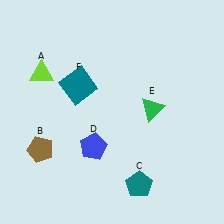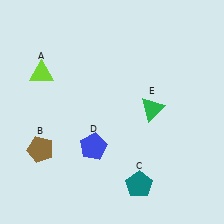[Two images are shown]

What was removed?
The teal square (F) was removed in Image 2.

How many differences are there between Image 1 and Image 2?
There is 1 difference between the two images.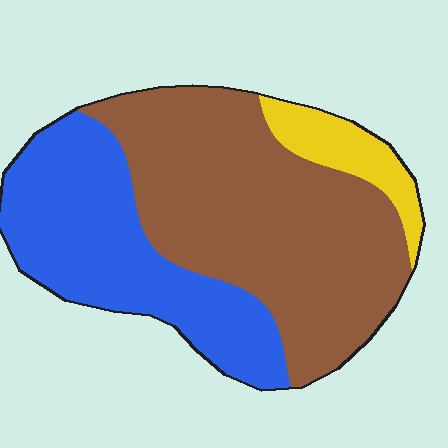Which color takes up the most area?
Brown, at roughly 55%.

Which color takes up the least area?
Yellow, at roughly 10%.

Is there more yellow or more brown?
Brown.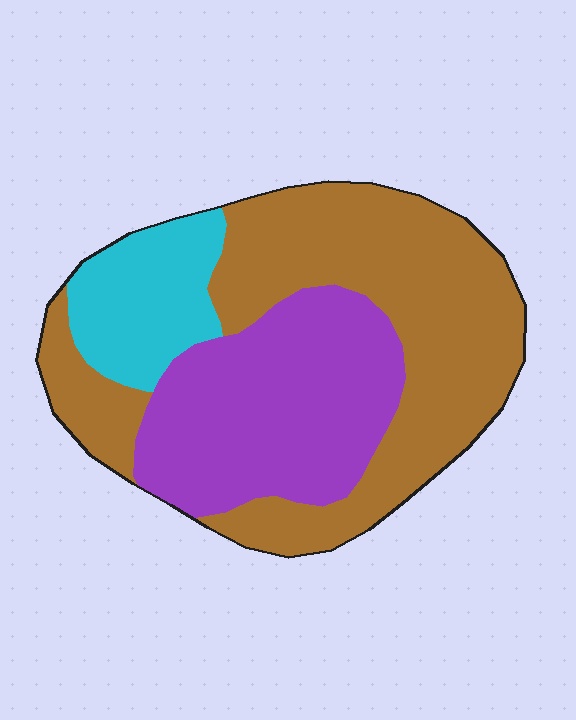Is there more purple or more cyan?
Purple.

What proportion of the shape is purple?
Purple covers roughly 35% of the shape.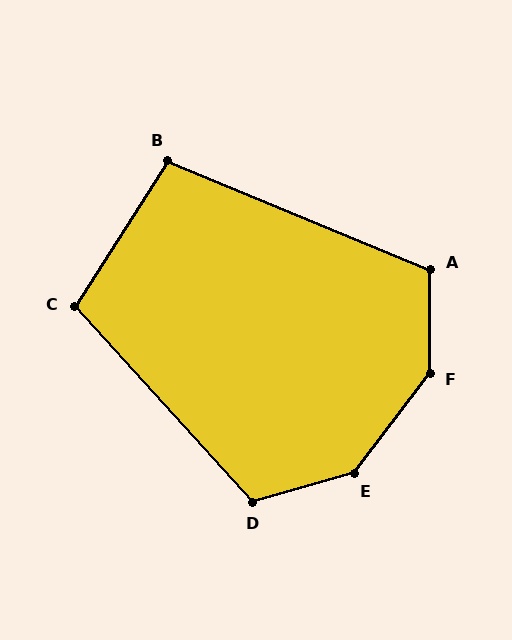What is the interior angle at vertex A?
Approximately 112 degrees (obtuse).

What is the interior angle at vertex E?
Approximately 143 degrees (obtuse).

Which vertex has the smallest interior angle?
B, at approximately 100 degrees.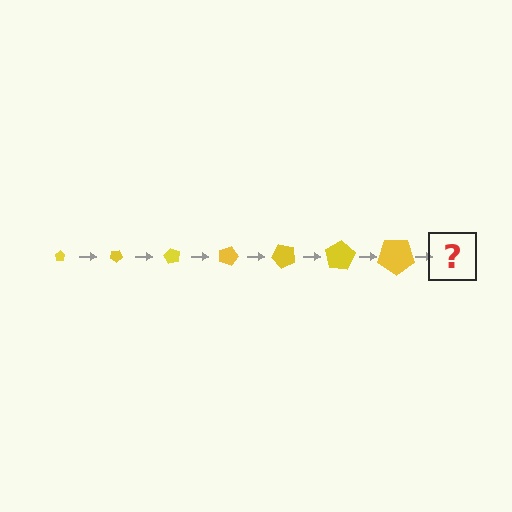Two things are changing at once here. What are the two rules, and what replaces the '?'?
The two rules are that the pentagon grows larger each step and it rotates 30 degrees each step. The '?' should be a pentagon, larger than the previous one and rotated 210 degrees from the start.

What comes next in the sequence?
The next element should be a pentagon, larger than the previous one and rotated 210 degrees from the start.